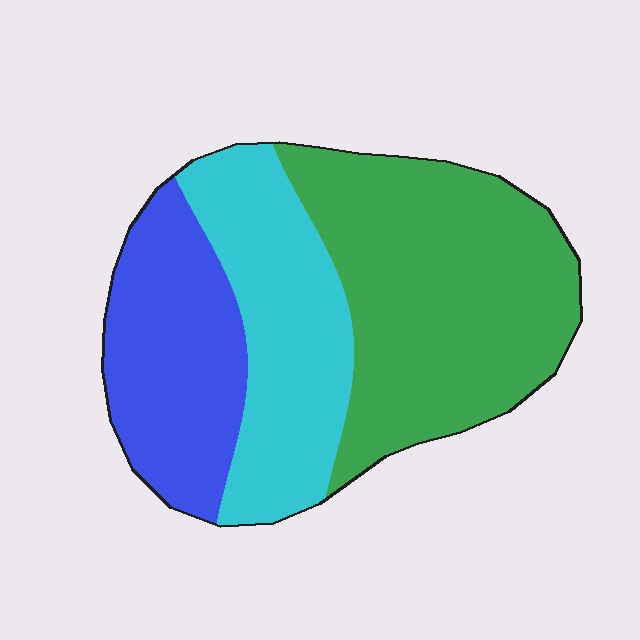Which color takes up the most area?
Green, at roughly 45%.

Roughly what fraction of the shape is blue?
Blue takes up about one quarter (1/4) of the shape.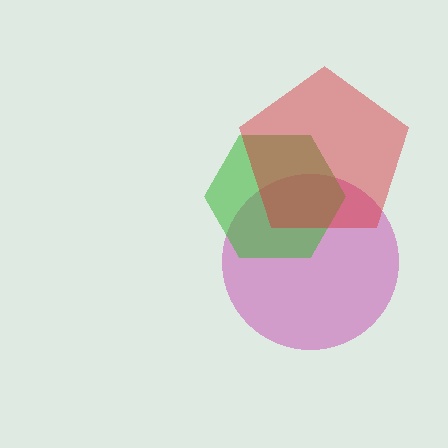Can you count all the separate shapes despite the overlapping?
Yes, there are 3 separate shapes.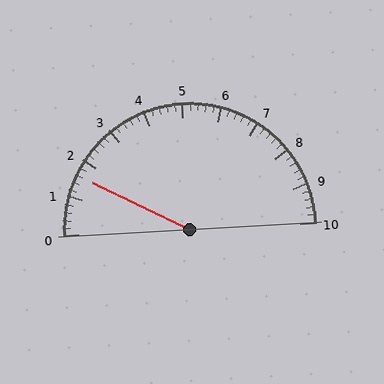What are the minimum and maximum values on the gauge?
The gauge ranges from 0 to 10.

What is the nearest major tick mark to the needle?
The nearest major tick mark is 2.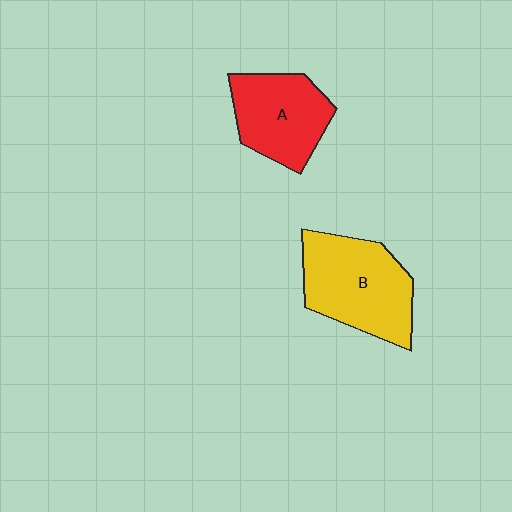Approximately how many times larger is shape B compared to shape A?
Approximately 1.3 times.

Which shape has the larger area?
Shape B (yellow).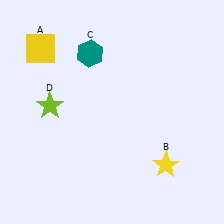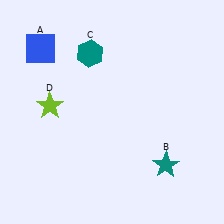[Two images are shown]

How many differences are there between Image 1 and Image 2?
There are 2 differences between the two images.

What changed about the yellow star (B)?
In Image 1, B is yellow. In Image 2, it changed to teal.